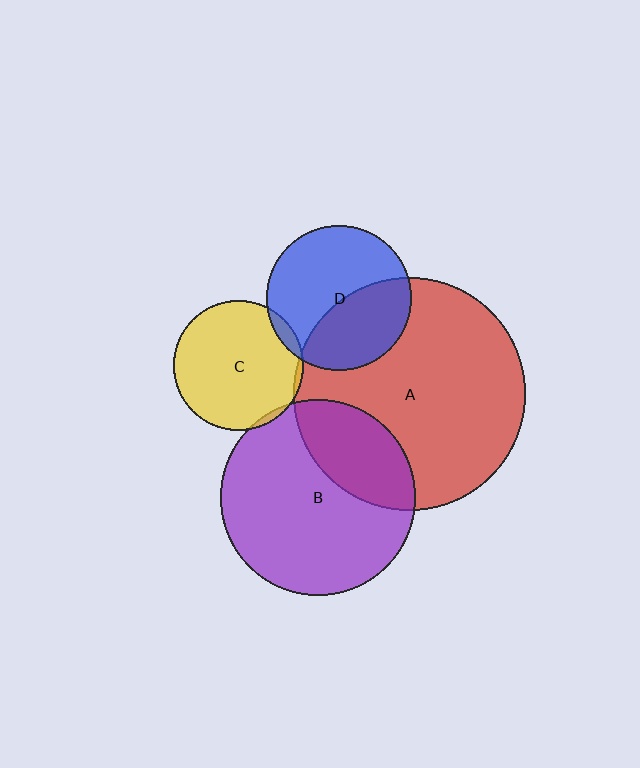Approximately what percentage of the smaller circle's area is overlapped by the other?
Approximately 5%.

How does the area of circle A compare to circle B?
Approximately 1.4 times.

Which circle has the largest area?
Circle A (red).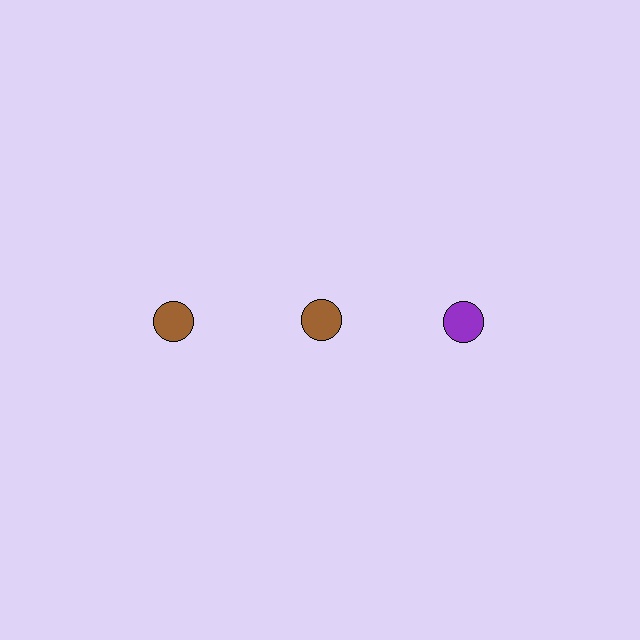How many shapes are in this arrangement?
There are 3 shapes arranged in a grid pattern.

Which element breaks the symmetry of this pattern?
The purple circle in the top row, center column breaks the symmetry. All other shapes are brown circles.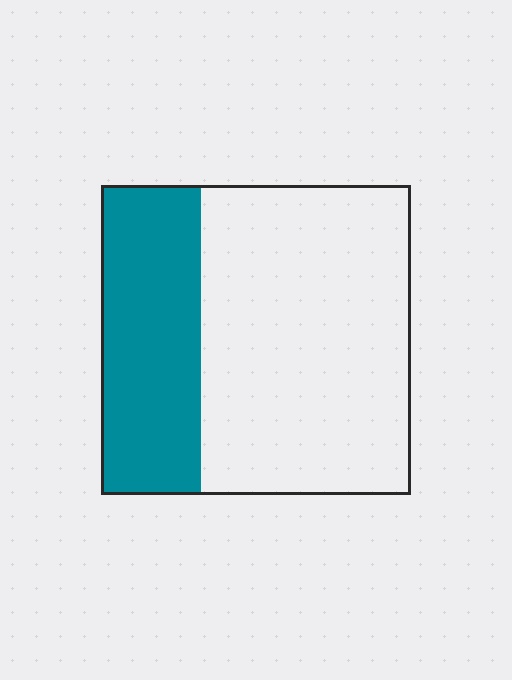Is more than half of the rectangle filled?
No.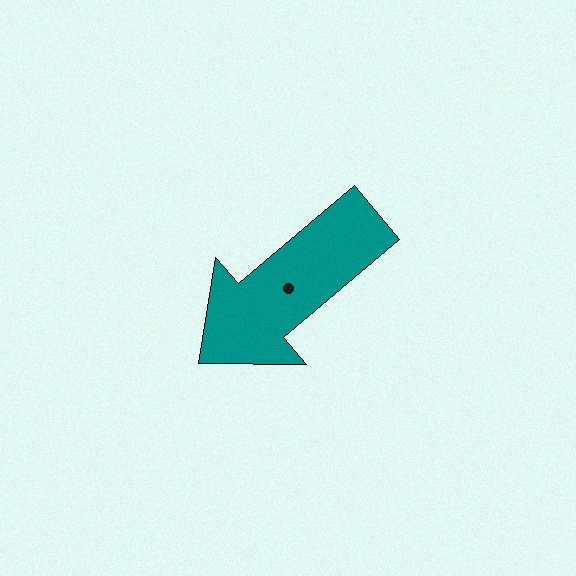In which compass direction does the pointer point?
Southwest.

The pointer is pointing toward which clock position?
Roughly 8 o'clock.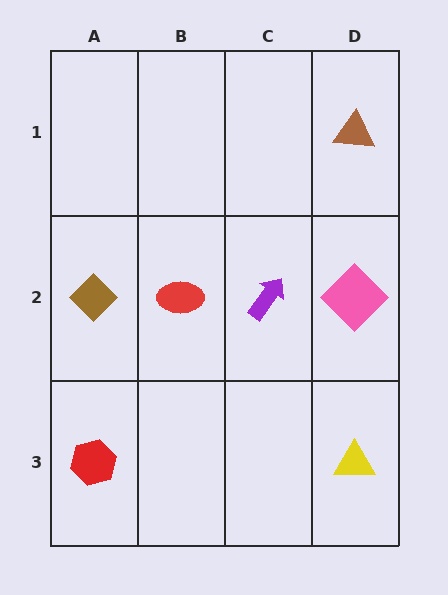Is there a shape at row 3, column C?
No, that cell is empty.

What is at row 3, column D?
A yellow triangle.